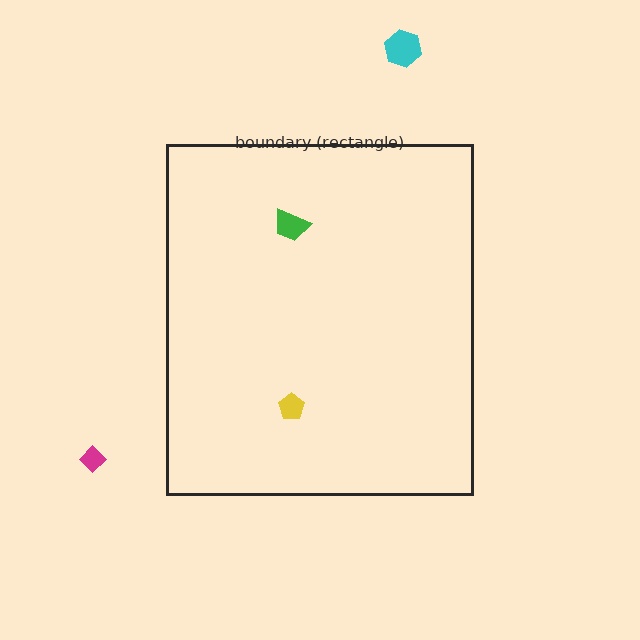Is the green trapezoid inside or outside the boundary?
Inside.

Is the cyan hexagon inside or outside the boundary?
Outside.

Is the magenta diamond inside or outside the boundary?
Outside.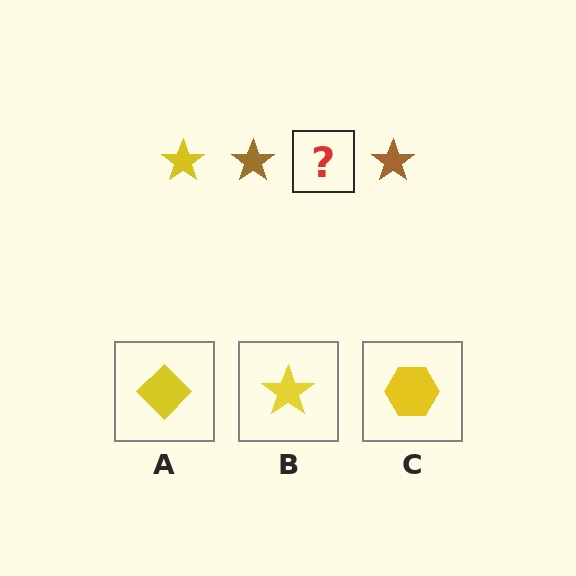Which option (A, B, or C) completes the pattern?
B.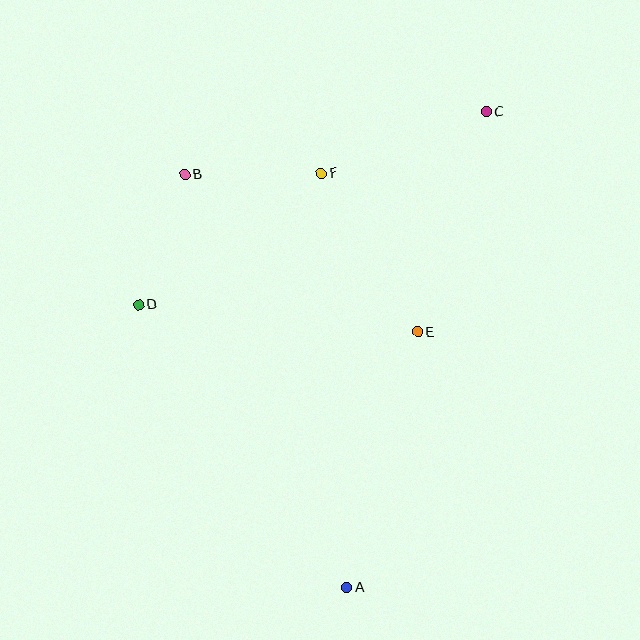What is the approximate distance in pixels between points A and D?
The distance between A and D is approximately 351 pixels.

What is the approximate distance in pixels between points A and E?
The distance between A and E is approximately 266 pixels.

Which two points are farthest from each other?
Points A and C are farthest from each other.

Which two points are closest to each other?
Points B and F are closest to each other.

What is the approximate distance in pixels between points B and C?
The distance between B and C is approximately 308 pixels.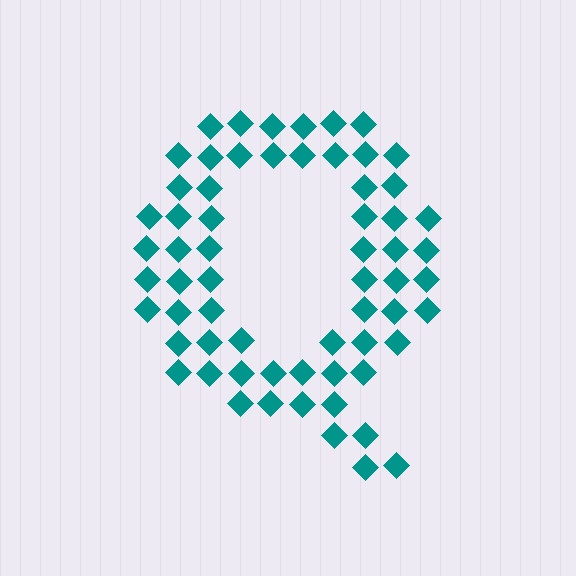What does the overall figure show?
The overall figure shows the letter Q.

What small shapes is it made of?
It is made of small diamonds.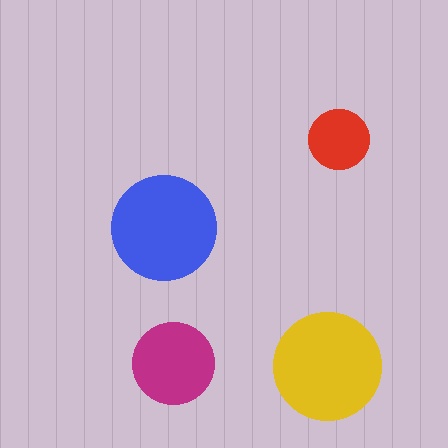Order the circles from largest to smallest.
the yellow one, the blue one, the magenta one, the red one.